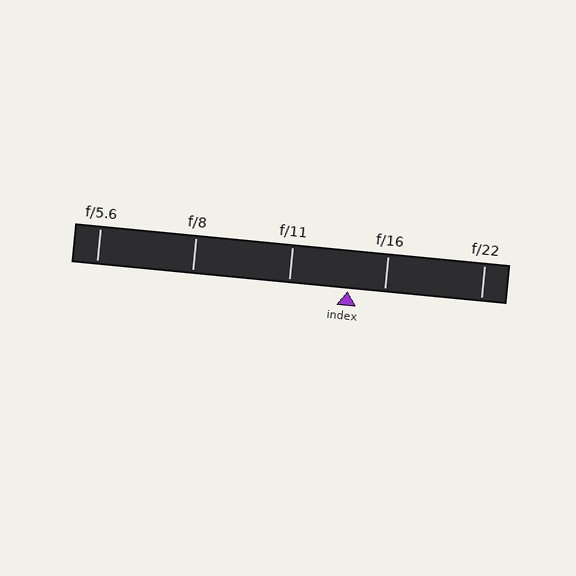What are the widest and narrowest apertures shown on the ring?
The widest aperture shown is f/5.6 and the narrowest is f/22.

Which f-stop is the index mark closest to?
The index mark is closest to f/16.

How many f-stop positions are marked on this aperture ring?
There are 5 f-stop positions marked.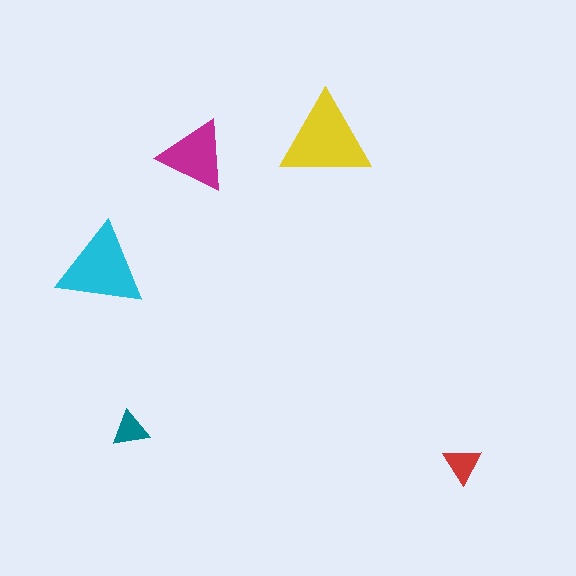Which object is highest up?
The yellow triangle is topmost.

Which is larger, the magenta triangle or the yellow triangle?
The yellow one.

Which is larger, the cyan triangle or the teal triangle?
The cyan one.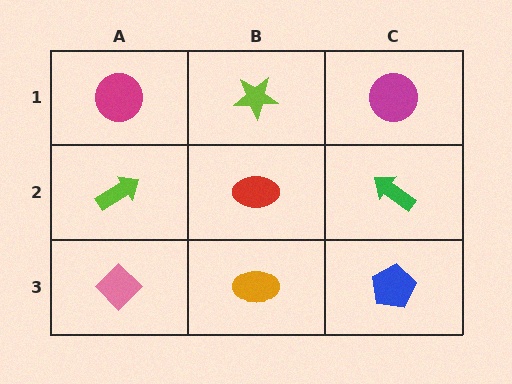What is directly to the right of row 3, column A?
An orange ellipse.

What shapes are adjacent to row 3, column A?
A lime arrow (row 2, column A), an orange ellipse (row 3, column B).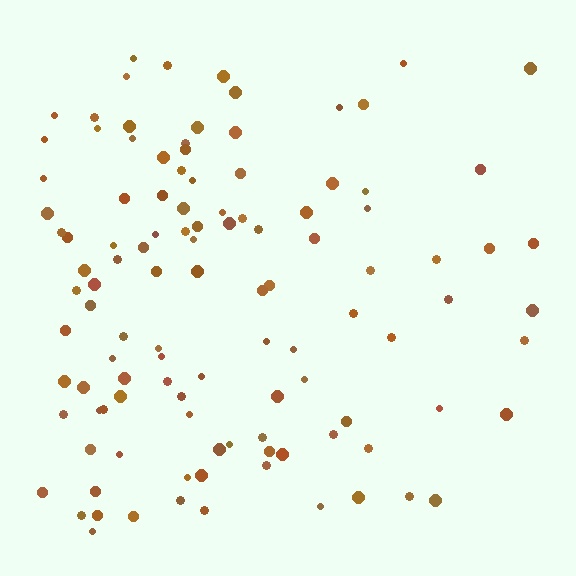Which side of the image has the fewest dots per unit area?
The right.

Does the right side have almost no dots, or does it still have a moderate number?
Still a moderate number, just noticeably fewer than the left.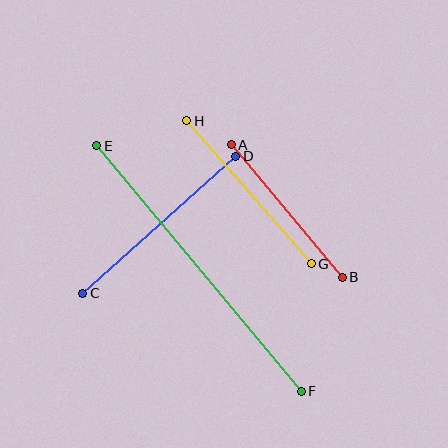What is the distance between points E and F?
The distance is approximately 319 pixels.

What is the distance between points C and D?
The distance is approximately 205 pixels.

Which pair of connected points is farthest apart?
Points E and F are farthest apart.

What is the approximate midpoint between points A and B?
The midpoint is at approximately (287, 211) pixels.